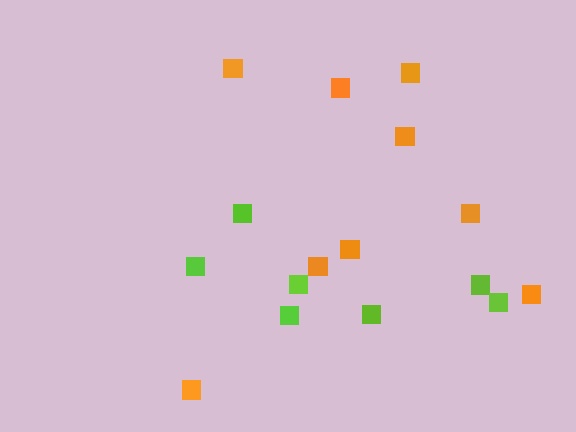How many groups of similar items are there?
There are 2 groups: one group of orange squares (9) and one group of lime squares (7).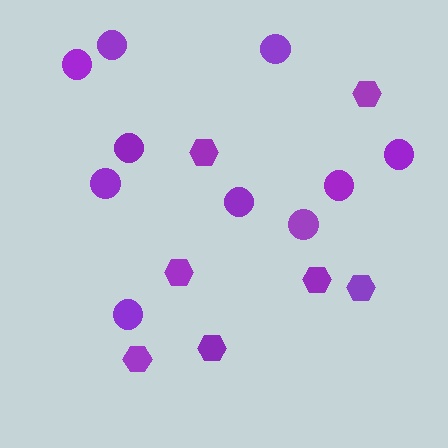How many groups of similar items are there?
There are 2 groups: one group of hexagons (7) and one group of circles (10).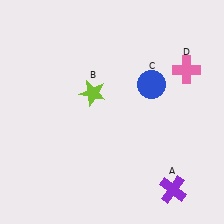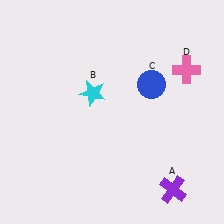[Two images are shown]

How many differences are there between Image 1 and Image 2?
There is 1 difference between the two images.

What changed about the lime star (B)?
In Image 1, B is lime. In Image 2, it changed to cyan.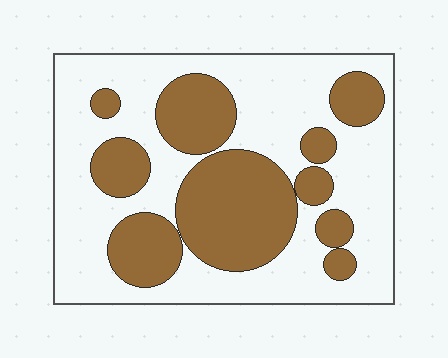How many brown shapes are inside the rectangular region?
10.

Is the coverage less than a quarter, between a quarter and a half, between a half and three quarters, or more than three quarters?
Between a quarter and a half.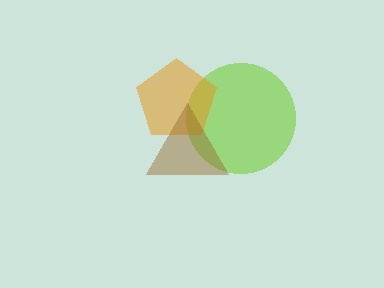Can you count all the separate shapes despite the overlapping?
Yes, there are 3 separate shapes.